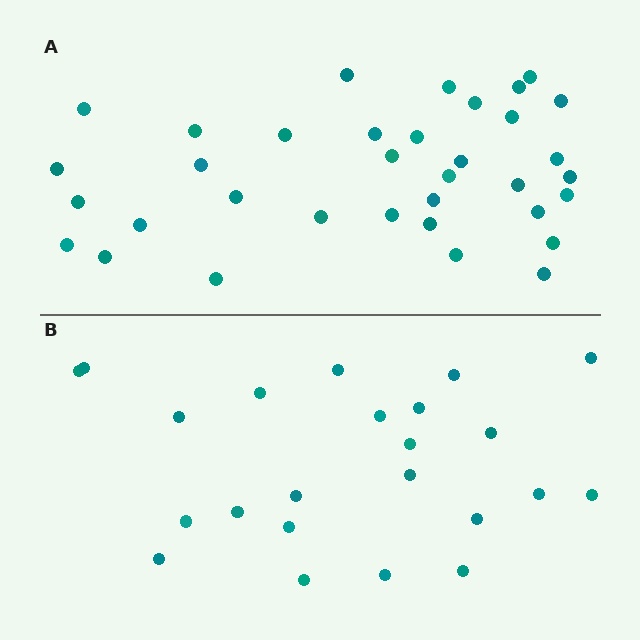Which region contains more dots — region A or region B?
Region A (the top region) has more dots.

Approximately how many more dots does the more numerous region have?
Region A has roughly 12 or so more dots than region B.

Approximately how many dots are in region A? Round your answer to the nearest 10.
About 40 dots. (The exact count is 35, which rounds to 40.)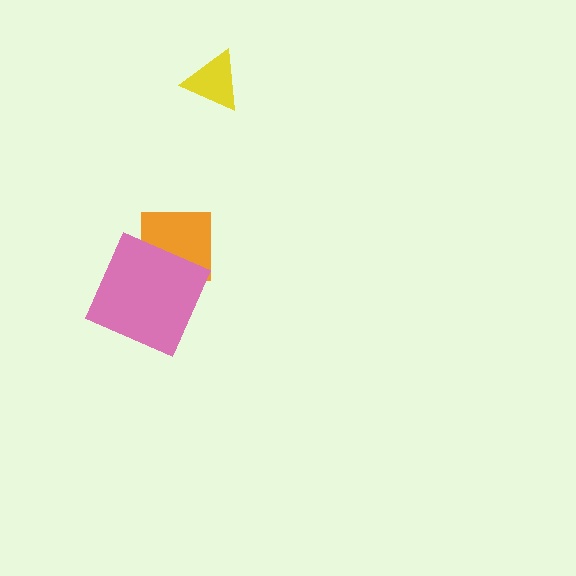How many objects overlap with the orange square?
1 object overlaps with the orange square.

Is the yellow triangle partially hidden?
No, no other shape covers it.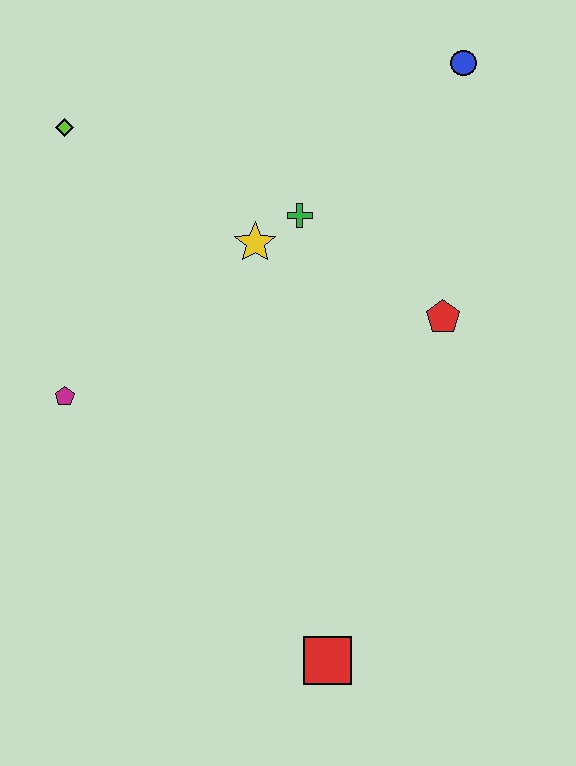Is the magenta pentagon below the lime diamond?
Yes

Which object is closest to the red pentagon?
The green cross is closest to the red pentagon.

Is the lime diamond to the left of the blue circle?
Yes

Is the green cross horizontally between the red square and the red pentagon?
No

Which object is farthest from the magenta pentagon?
The blue circle is farthest from the magenta pentagon.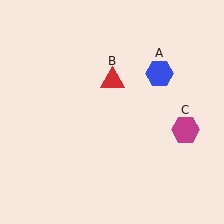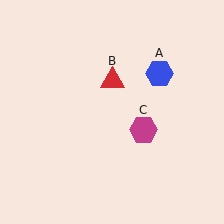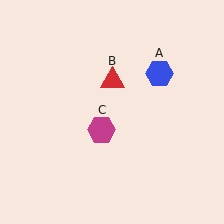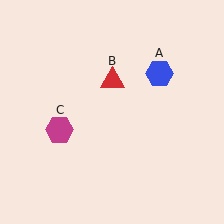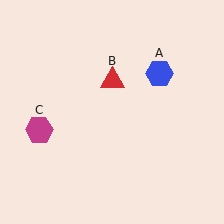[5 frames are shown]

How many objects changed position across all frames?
1 object changed position: magenta hexagon (object C).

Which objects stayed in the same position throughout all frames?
Blue hexagon (object A) and red triangle (object B) remained stationary.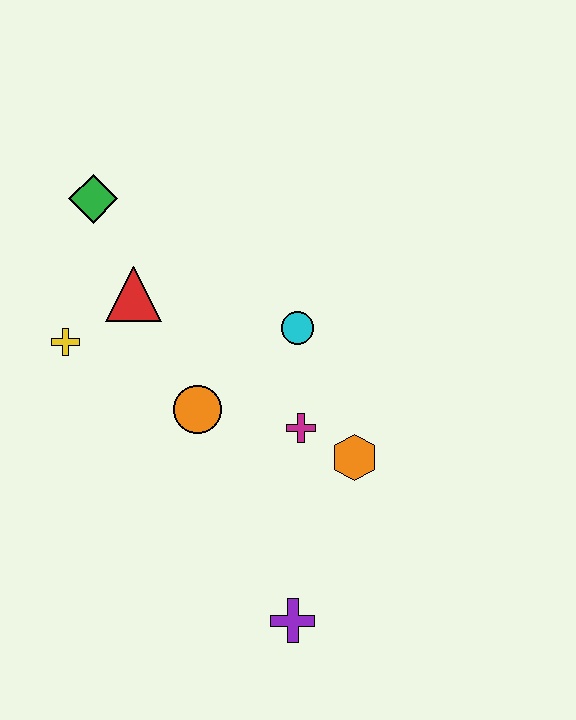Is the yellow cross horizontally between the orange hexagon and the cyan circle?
No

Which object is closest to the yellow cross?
The red triangle is closest to the yellow cross.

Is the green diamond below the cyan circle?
No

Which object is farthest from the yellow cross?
The purple cross is farthest from the yellow cross.